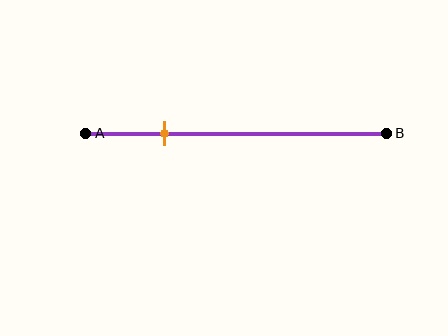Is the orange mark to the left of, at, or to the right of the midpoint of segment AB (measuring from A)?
The orange mark is to the left of the midpoint of segment AB.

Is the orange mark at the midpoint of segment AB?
No, the mark is at about 25% from A, not at the 50% midpoint.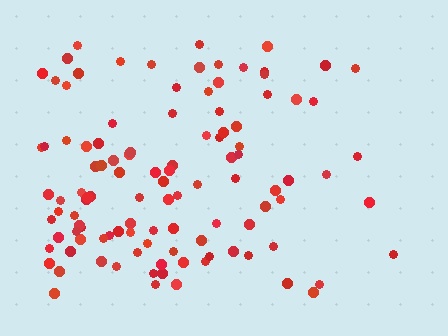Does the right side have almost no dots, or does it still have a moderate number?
Still a moderate number, just noticeably fewer than the left.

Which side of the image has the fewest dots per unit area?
The right.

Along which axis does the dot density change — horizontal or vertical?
Horizontal.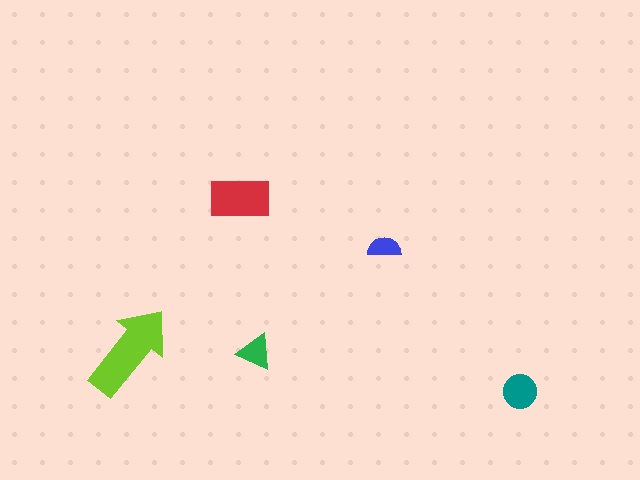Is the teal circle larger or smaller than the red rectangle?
Smaller.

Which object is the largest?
The lime arrow.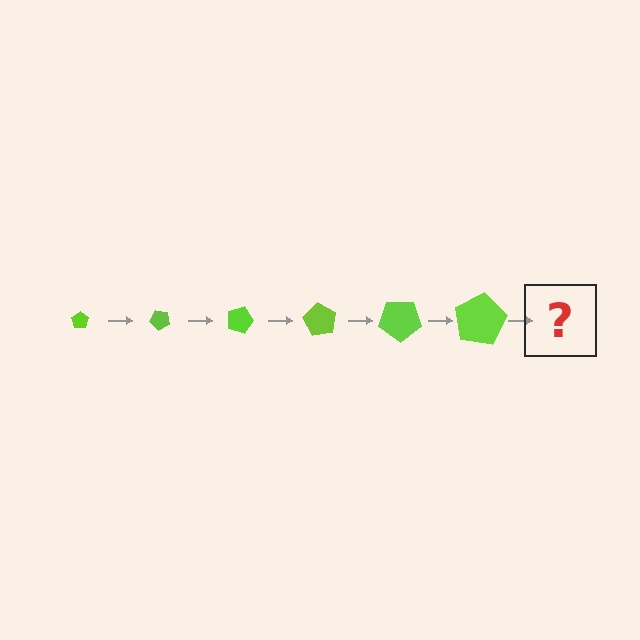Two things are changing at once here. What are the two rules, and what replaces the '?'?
The two rules are that the pentagon grows larger each step and it rotates 45 degrees each step. The '?' should be a pentagon, larger than the previous one and rotated 270 degrees from the start.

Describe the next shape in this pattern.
It should be a pentagon, larger than the previous one and rotated 270 degrees from the start.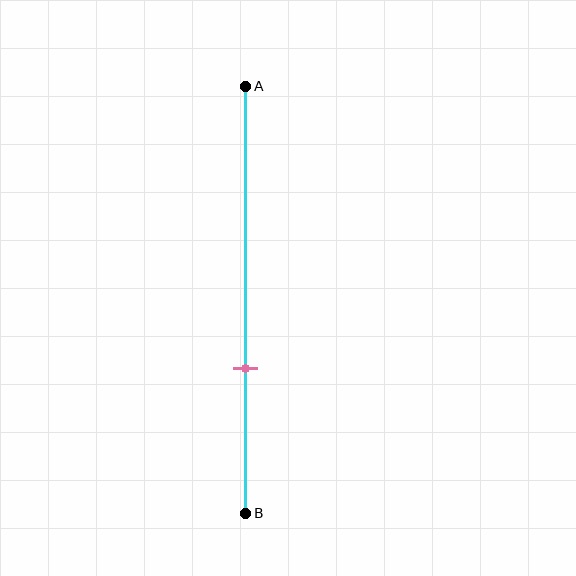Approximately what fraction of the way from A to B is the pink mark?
The pink mark is approximately 65% of the way from A to B.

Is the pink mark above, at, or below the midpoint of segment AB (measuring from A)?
The pink mark is below the midpoint of segment AB.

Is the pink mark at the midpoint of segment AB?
No, the mark is at about 65% from A, not at the 50% midpoint.